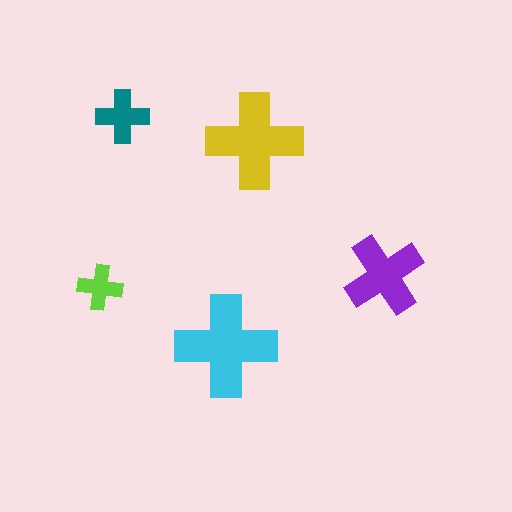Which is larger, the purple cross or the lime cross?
The purple one.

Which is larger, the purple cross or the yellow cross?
The yellow one.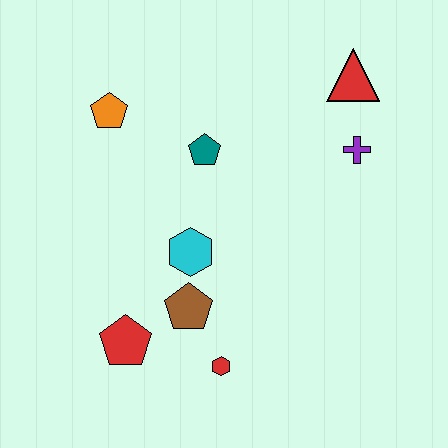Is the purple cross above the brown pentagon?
Yes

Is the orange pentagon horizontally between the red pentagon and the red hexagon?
No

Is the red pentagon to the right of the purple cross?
No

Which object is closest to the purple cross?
The red triangle is closest to the purple cross.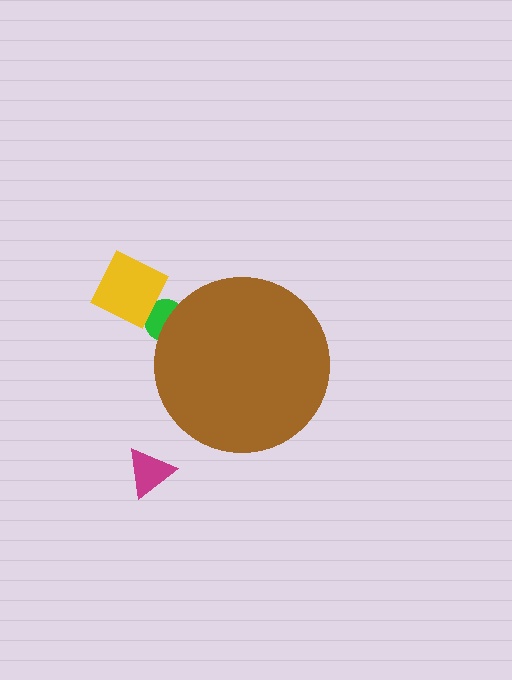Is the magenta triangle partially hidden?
No, the magenta triangle is fully visible.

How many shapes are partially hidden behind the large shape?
1 shape is partially hidden.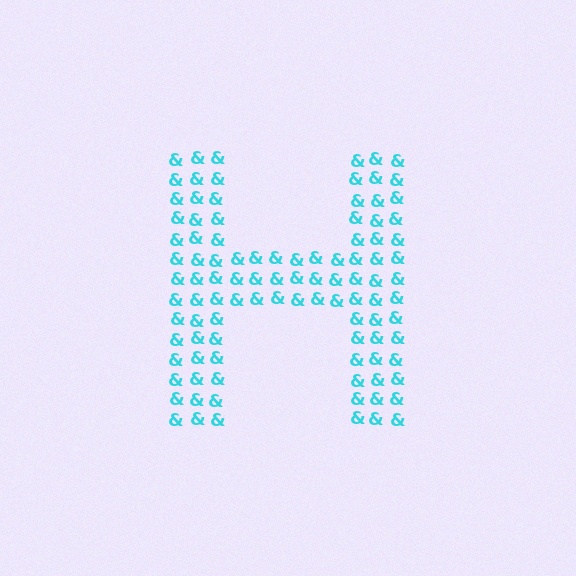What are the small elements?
The small elements are ampersands.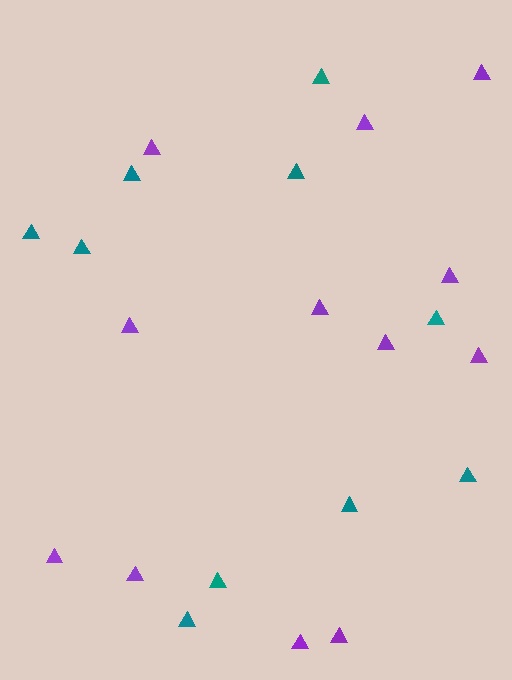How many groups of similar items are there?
There are 2 groups: one group of teal triangles (10) and one group of purple triangles (12).